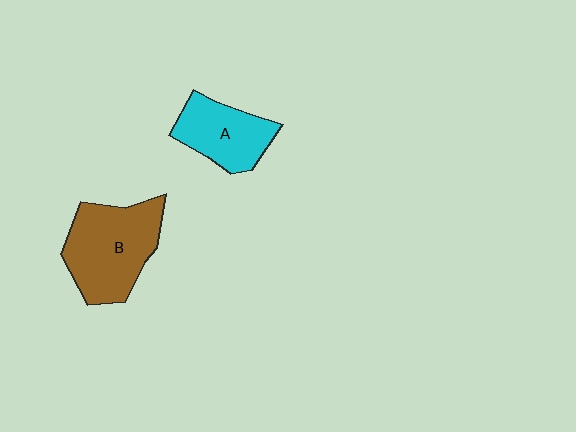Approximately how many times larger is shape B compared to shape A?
Approximately 1.5 times.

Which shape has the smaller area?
Shape A (cyan).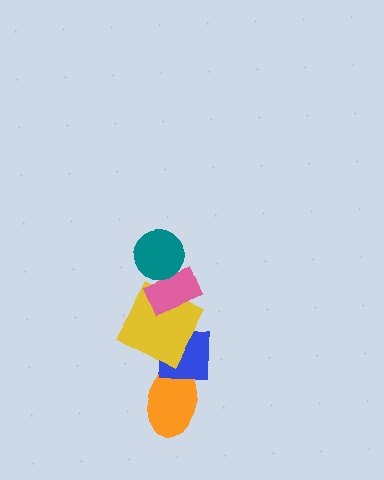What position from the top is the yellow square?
The yellow square is 3rd from the top.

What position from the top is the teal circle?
The teal circle is 1st from the top.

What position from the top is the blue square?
The blue square is 4th from the top.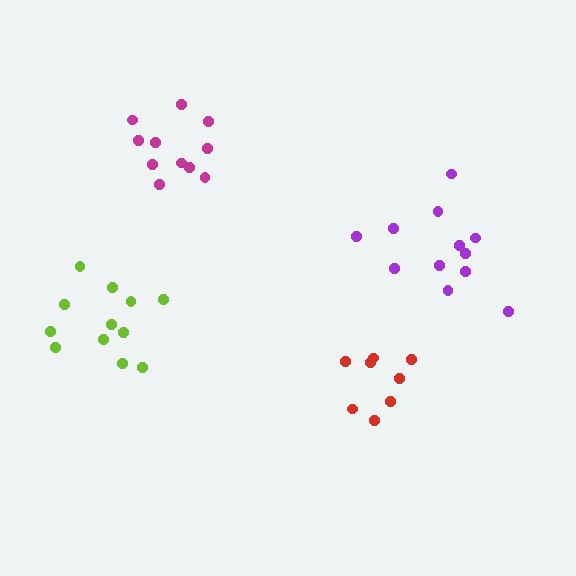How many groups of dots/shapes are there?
There are 4 groups.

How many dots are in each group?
Group 1: 8 dots, Group 2: 11 dots, Group 3: 12 dots, Group 4: 12 dots (43 total).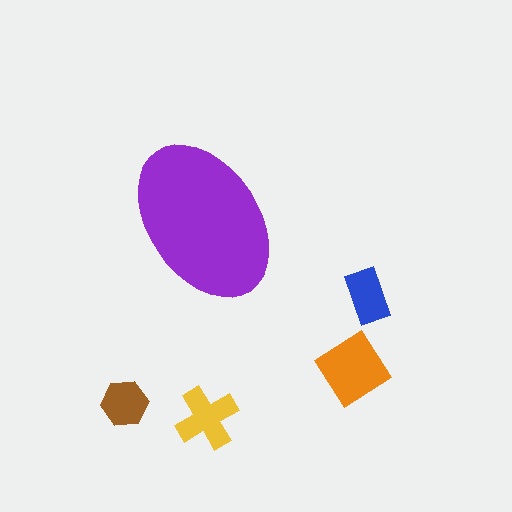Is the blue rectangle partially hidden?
No, the blue rectangle is fully visible.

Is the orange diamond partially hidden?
No, the orange diamond is fully visible.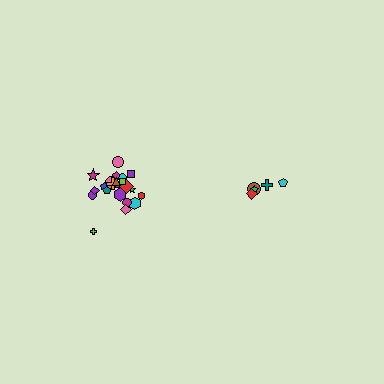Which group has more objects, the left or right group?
The left group.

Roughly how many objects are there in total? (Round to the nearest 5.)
Roughly 25 objects in total.